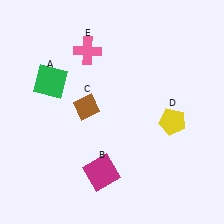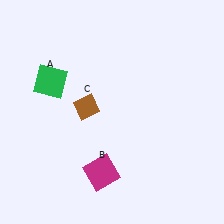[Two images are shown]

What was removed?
The yellow pentagon (D), the pink cross (E) were removed in Image 2.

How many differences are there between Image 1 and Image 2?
There are 2 differences between the two images.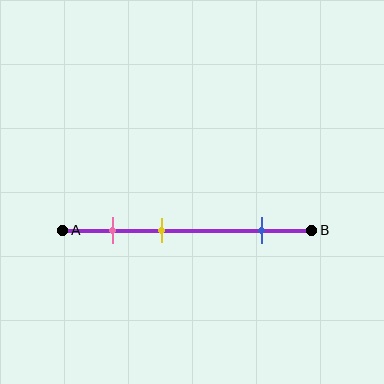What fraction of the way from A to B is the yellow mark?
The yellow mark is approximately 40% (0.4) of the way from A to B.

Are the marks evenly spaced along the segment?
No, the marks are not evenly spaced.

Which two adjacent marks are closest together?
The pink and yellow marks are the closest adjacent pair.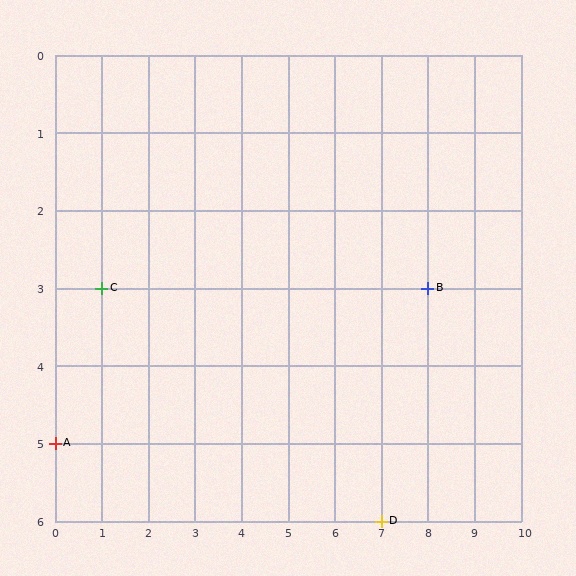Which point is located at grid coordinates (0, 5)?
Point A is at (0, 5).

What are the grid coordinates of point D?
Point D is at grid coordinates (7, 6).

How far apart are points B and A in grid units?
Points B and A are 8 columns and 2 rows apart (about 8.2 grid units diagonally).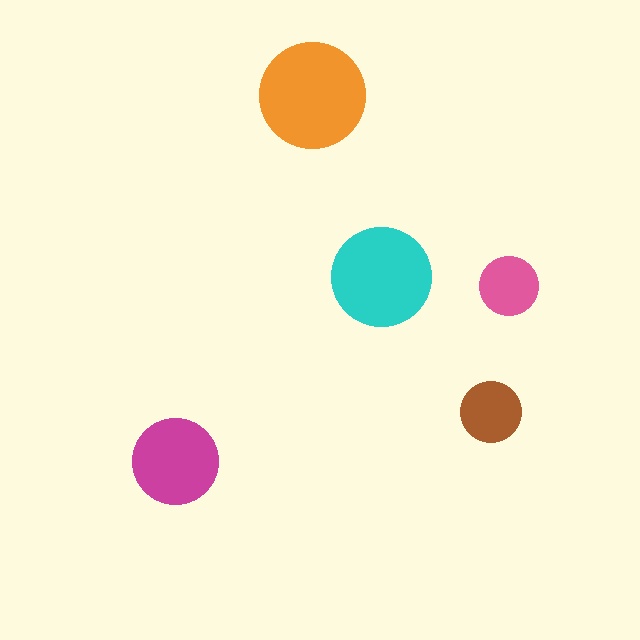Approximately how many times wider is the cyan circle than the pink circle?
About 1.5 times wider.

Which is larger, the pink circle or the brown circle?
The brown one.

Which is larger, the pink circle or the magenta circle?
The magenta one.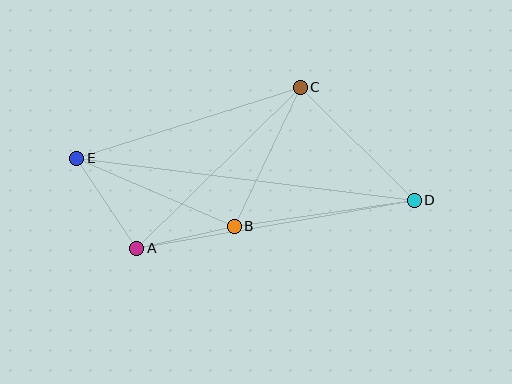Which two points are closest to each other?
Points A and B are closest to each other.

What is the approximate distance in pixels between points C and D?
The distance between C and D is approximately 160 pixels.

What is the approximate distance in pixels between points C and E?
The distance between C and E is approximately 234 pixels.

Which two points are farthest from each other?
Points D and E are farthest from each other.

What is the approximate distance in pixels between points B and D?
The distance between B and D is approximately 182 pixels.